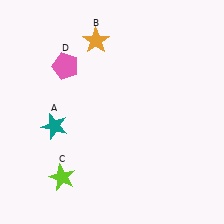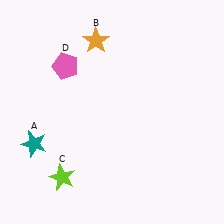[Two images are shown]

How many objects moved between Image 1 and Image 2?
1 object moved between the two images.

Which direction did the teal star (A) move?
The teal star (A) moved left.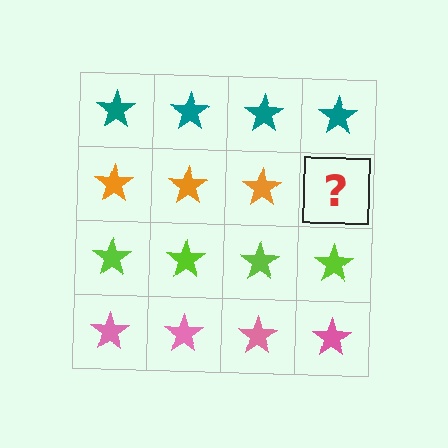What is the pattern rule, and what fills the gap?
The rule is that each row has a consistent color. The gap should be filled with an orange star.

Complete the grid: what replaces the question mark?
The question mark should be replaced with an orange star.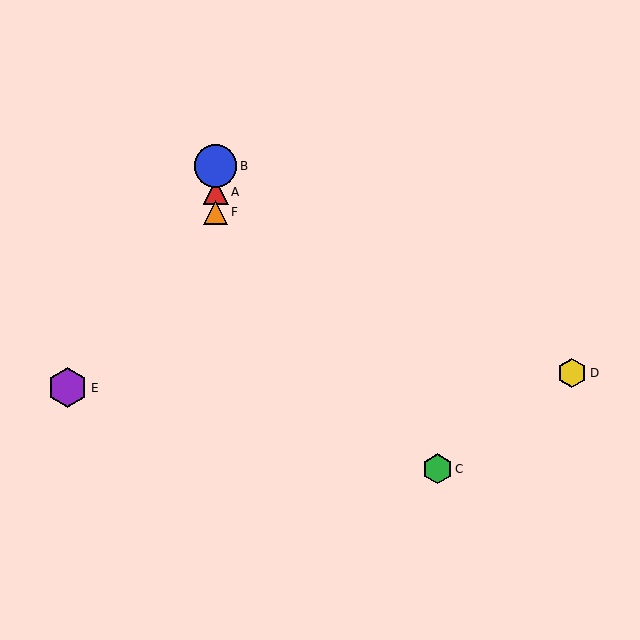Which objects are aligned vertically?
Objects A, B, F are aligned vertically.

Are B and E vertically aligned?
No, B is at x≈216 and E is at x≈68.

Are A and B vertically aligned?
Yes, both are at x≈216.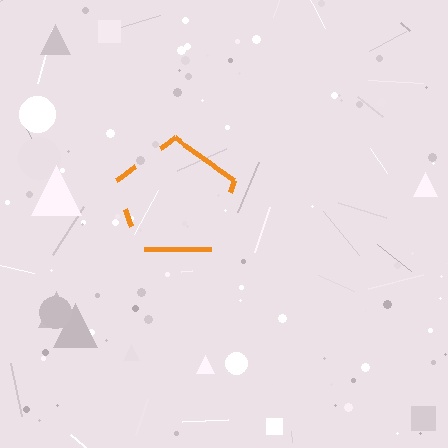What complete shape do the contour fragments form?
The contour fragments form a pentagon.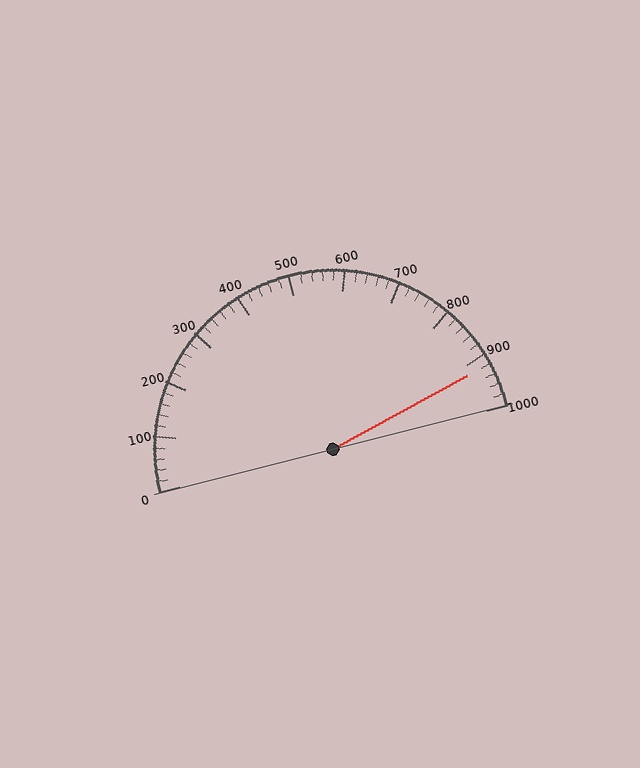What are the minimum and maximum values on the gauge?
The gauge ranges from 0 to 1000.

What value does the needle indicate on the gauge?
The needle indicates approximately 920.